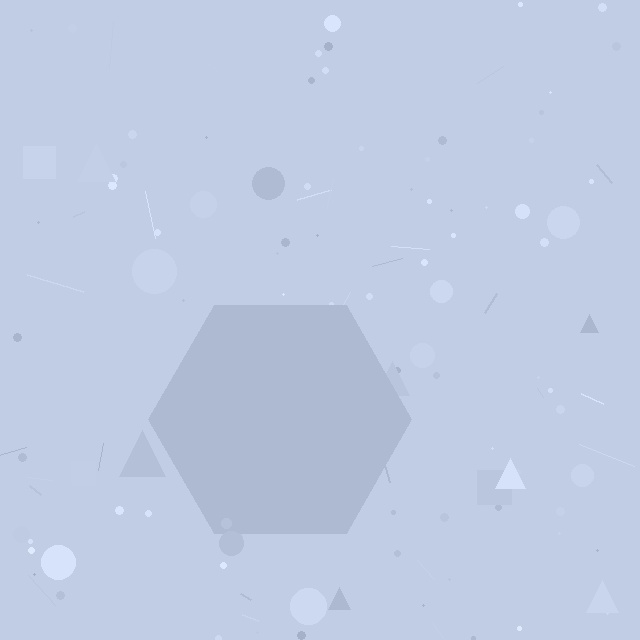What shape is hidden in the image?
A hexagon is hidden in the image.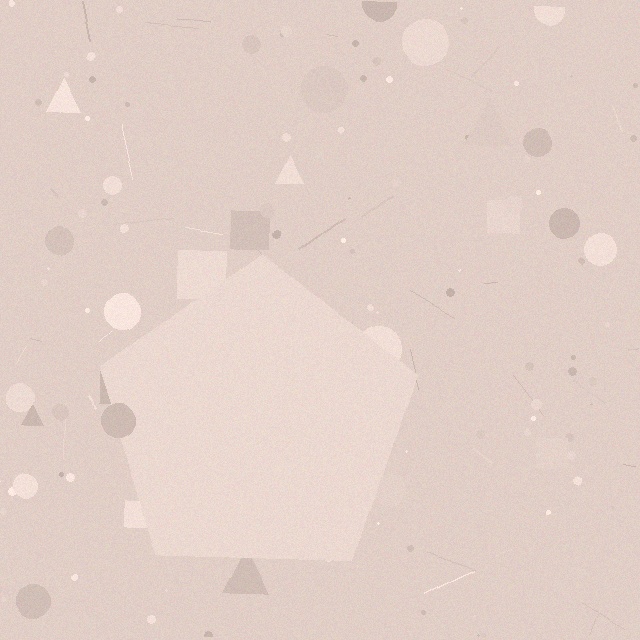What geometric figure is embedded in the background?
A pentagon is embedded in the background.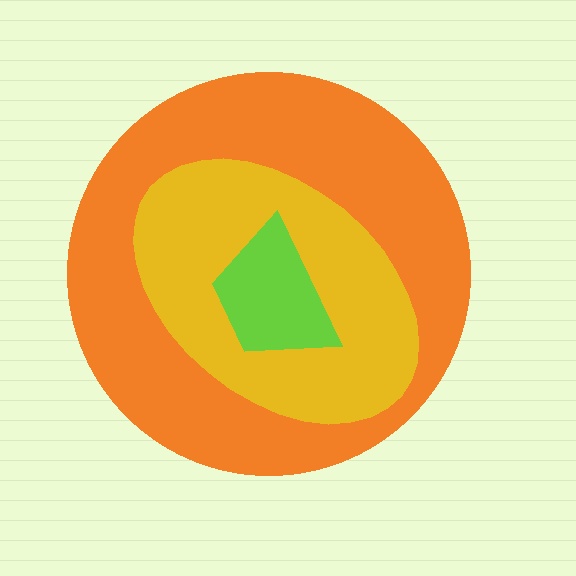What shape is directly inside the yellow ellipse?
The lime trapezoid.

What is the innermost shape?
The lime trapezoid.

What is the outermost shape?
The orange circle.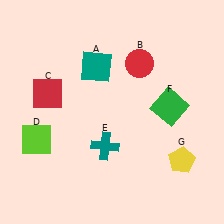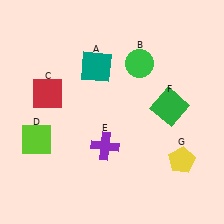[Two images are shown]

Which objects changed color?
B changed from red to green. E changed from teal to purple.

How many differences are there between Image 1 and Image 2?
There are 2 differences between the two images.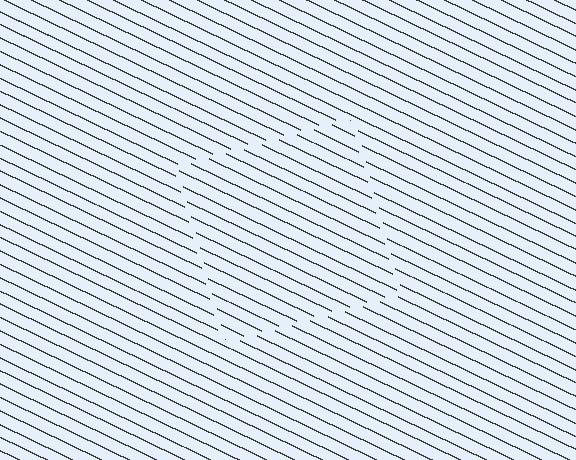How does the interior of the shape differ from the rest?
The interior of the shape contains the same grating, shifted by half a period — the contour is defined by the phase discontinuity where line-ends from the inner and outer gratings abut.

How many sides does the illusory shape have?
4 sides — the line-ends trace a square.